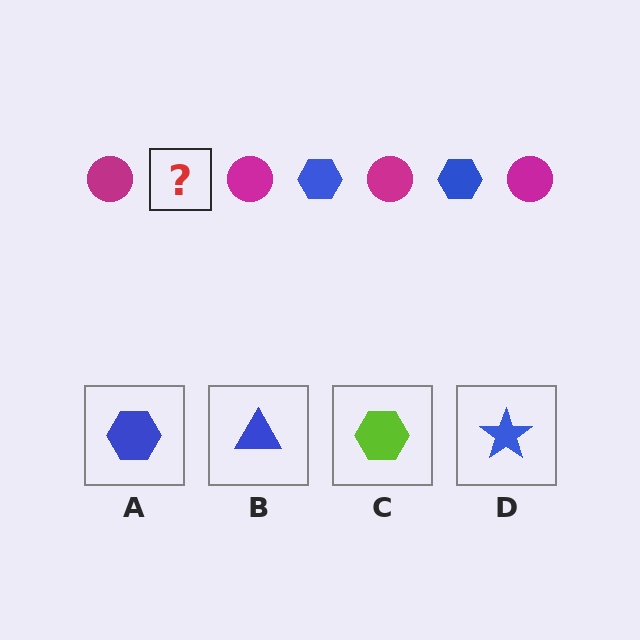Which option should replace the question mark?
Option A.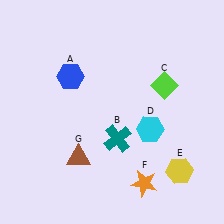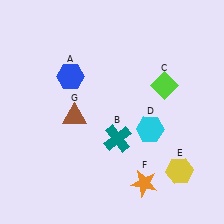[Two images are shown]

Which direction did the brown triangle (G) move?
The brown triangle (G) moved up.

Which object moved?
The brown triangle (G) moved up.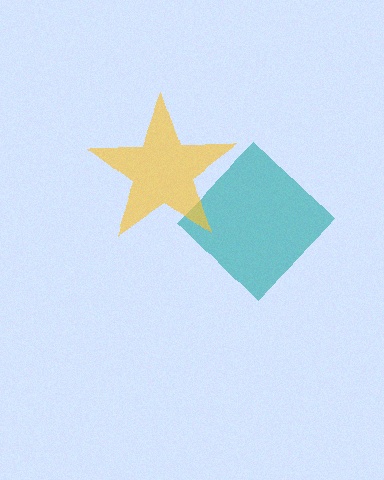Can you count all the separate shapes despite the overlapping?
Yes, there are 2 separate shapes.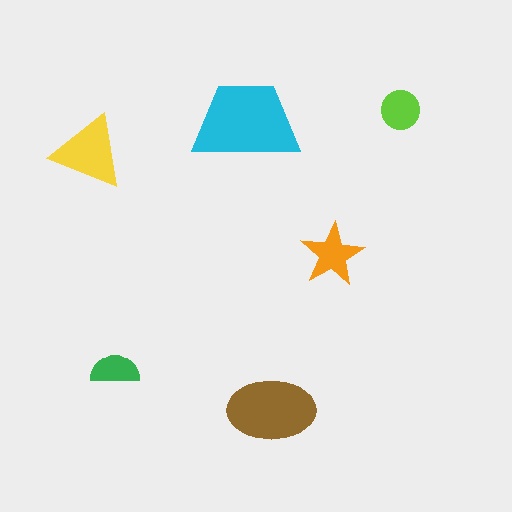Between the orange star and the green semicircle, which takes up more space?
The orange star.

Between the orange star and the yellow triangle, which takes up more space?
The yellow triangle.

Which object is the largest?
The cyan trapezoid.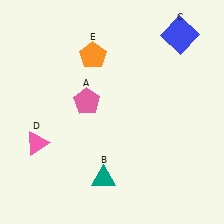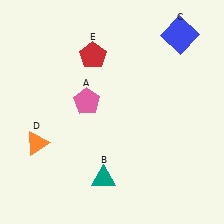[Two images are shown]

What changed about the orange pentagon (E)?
In Image 1, E is orange. In Image 2, it changed to red.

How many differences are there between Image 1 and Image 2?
There are 2 differences between the two images.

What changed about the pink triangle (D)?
In Image 1, D is pink. In Image 2, it changed to orange.